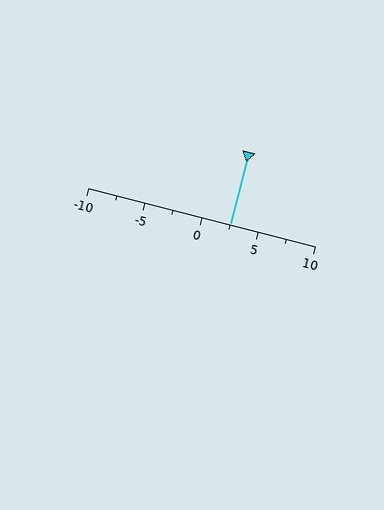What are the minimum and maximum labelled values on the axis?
The axis runs from -10 to 10.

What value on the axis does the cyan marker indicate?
The marker indicates approximately 2.5.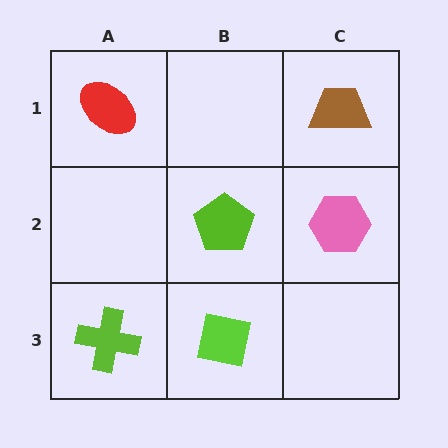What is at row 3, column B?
A lime square.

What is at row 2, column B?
A lime pentagon.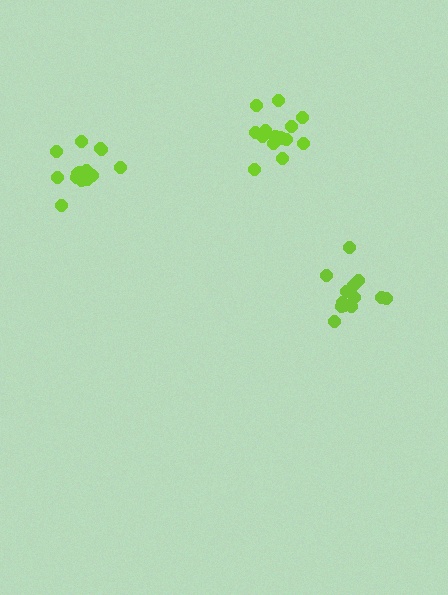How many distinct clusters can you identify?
There are 3 distinct clusters.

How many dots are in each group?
Group 1: 13 dots, Group 2: 17 dots, Group 3: 15 dots (45 total).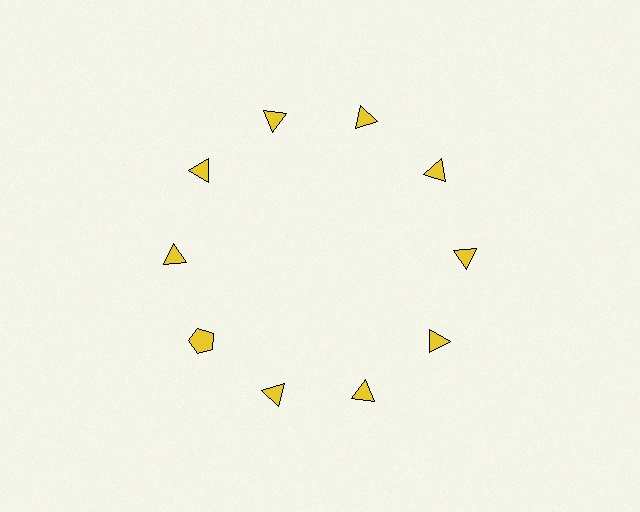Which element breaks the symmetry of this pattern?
The yellow pentagon at roughly the 8 o'clock position breaks the symmetry. All other shapes are yellow triangles.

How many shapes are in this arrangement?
There are 10 shapes arranged in a ring pattern.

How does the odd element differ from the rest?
It has a different shape: pentagon instead of triangle.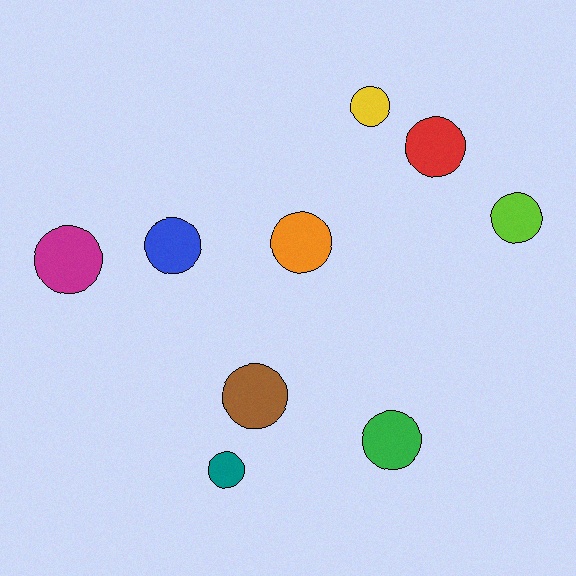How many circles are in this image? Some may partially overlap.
There are 9 circles.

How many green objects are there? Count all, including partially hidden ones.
There is 1 green object.